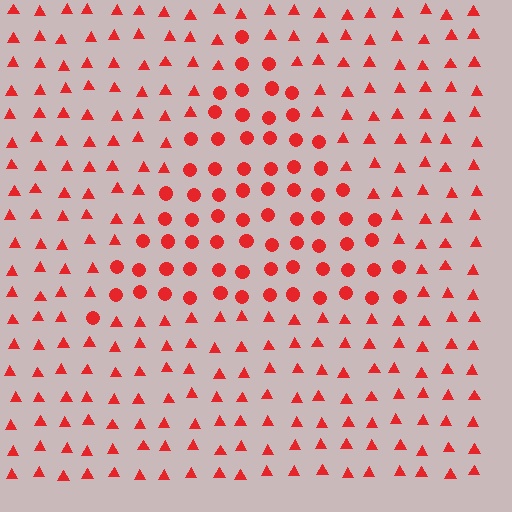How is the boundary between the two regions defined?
The boundary is defined by a change in element shape: circles inside vs. triangles outside. All elements share the same color and spacing.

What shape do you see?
I see a triangle.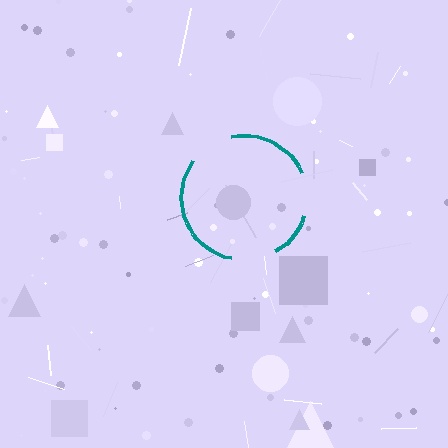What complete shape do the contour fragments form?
The contour fragments form a circle.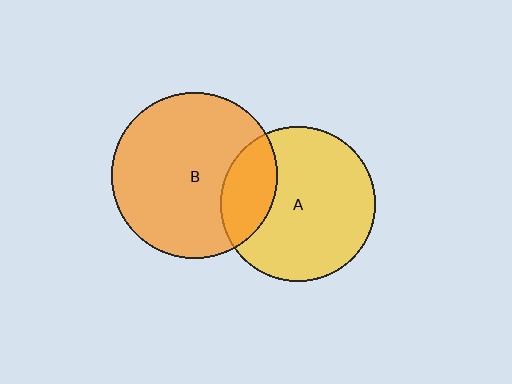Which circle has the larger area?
Circle B (orange).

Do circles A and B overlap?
Yes.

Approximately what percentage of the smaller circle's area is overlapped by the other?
Approximately 25%.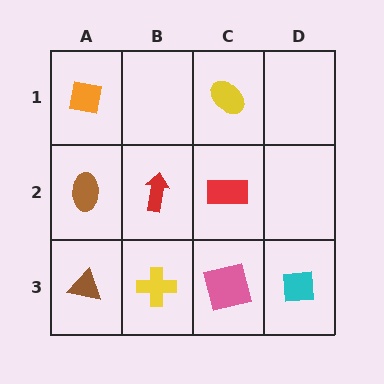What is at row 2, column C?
A red rectangle.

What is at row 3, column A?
A brown triangle.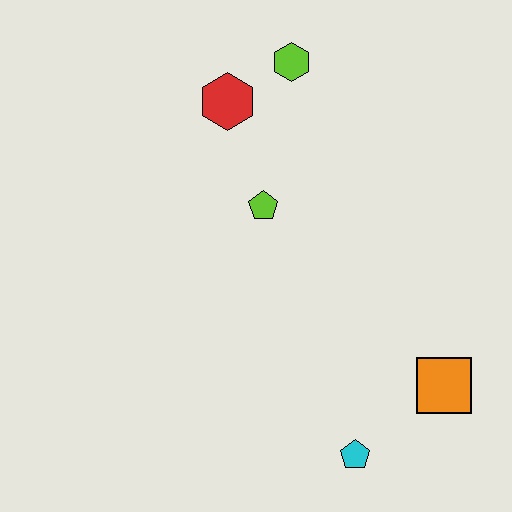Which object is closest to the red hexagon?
The lime hexagon is closest to the red hexagon.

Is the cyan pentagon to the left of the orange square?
Yes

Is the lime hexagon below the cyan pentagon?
No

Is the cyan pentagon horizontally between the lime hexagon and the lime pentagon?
No